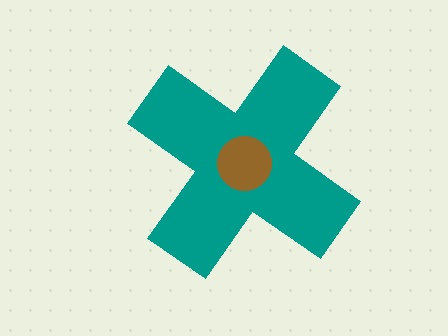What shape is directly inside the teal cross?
The brown circle.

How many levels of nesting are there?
2.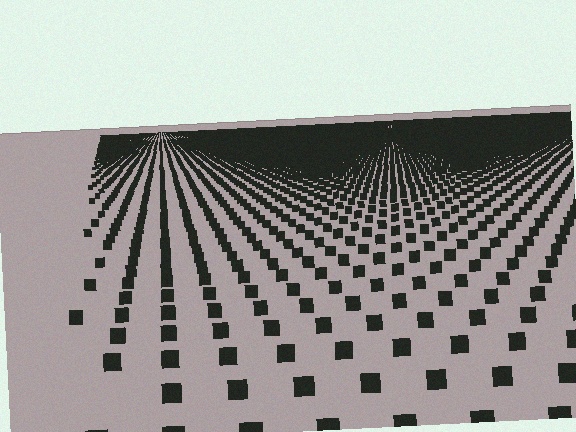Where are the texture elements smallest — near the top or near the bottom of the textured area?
Near the top.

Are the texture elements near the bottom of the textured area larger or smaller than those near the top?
Larger. Near the bottom, elements are closer to the viewer and appear at a bigger on-screen size.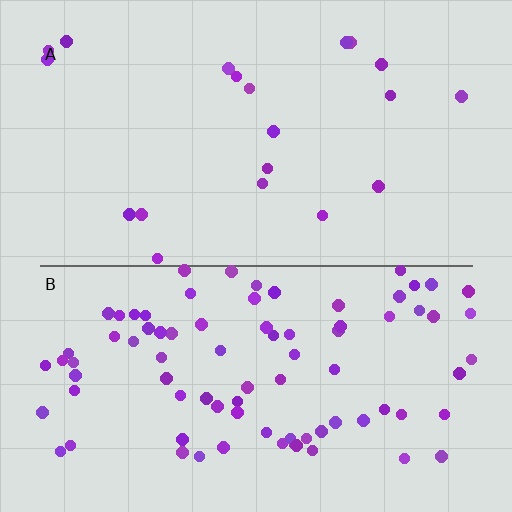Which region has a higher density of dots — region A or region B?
B (the bottom).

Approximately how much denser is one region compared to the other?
Approximately 4.2× — region B over region A.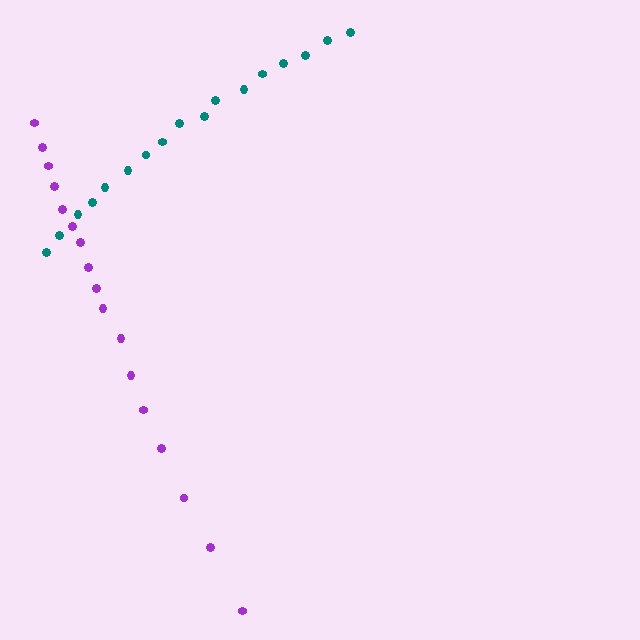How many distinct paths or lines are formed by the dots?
There are 2 distinct paths.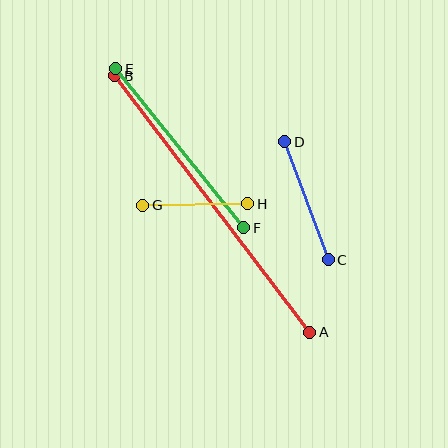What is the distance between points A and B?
The distance is approximately 322 pixels.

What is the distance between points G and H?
The distance is approximately 105 pixels.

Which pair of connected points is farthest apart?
Points A and B are farthest apart.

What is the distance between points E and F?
The distance is approximately 204 pixels.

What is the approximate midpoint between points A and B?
The midpoint is at approximately (212, 204) pixels.